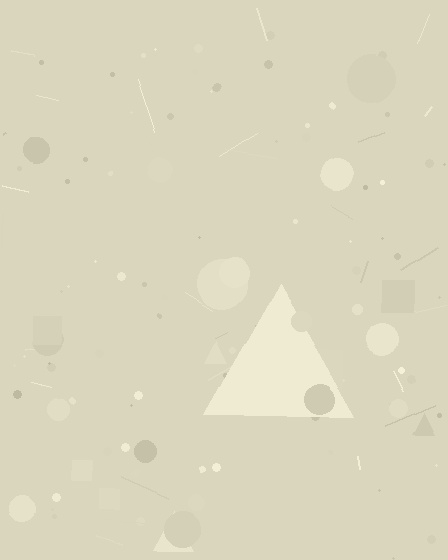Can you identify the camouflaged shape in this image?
The camouflaged shape is a triangle.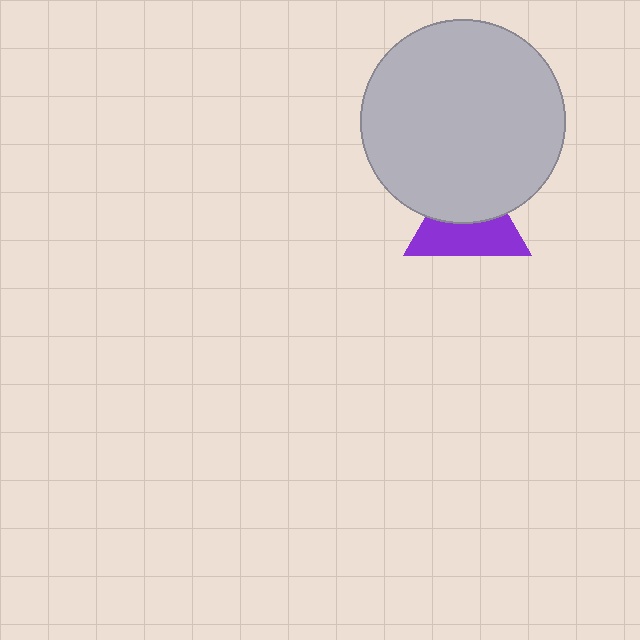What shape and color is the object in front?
The object in front is a light gray circle.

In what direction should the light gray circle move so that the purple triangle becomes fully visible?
The light gray circle should move up. That is the shortest direction to clear the overlap and leave the purple triangle fully visible.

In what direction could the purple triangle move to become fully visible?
The purple triangle could move down. That would shift it out from behind the light gray circle entirely.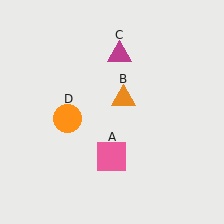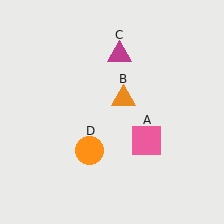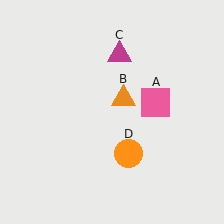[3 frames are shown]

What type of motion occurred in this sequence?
The pink square (object A), orange circle (object D) rotated counterclockwise around the center of the scene.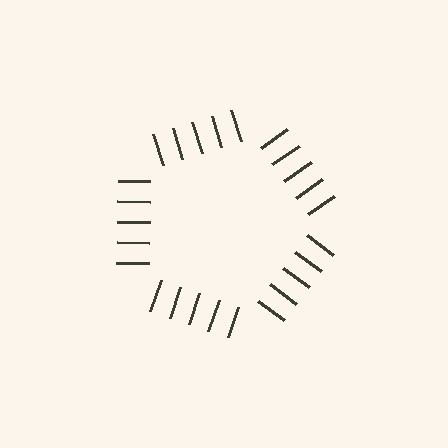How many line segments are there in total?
25 — 5 along each of the 5 edges.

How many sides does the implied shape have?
5 sides — the line-ends trace a pentagon.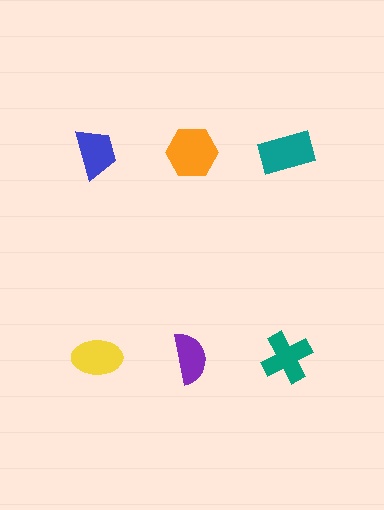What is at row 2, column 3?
A teal cross.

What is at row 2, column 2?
A purple semicircle.